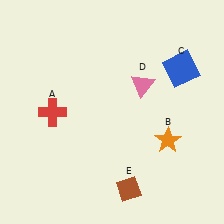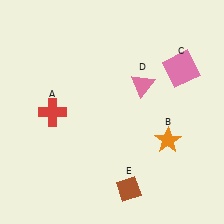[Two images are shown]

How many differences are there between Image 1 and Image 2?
There is 1 difference between the two images.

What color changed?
The square (C) changed from blue in Image 1 to pink in Image 2.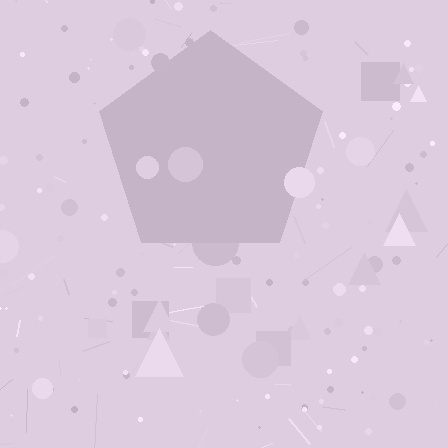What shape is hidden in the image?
A pentagon is hidden in the image.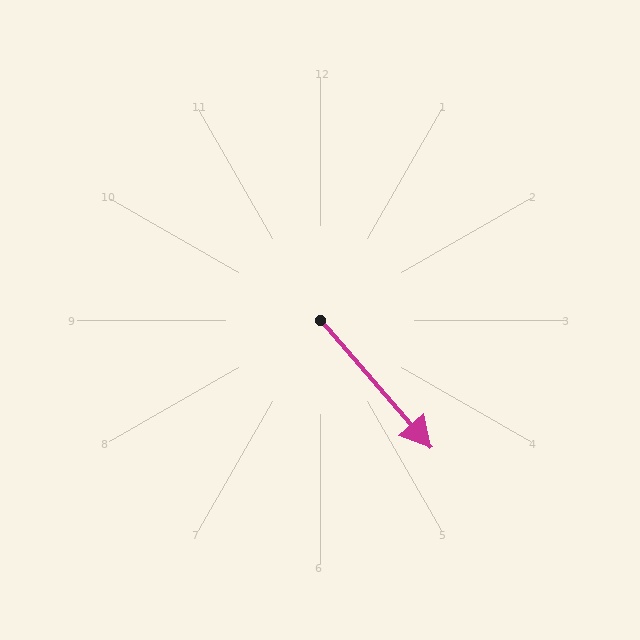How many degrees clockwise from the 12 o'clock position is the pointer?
Approximately 139 degrees.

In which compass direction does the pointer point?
Southeast.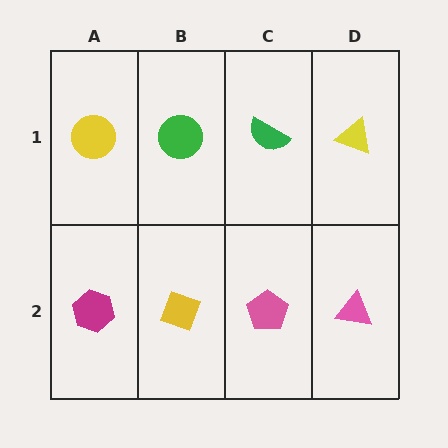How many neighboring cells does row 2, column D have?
2.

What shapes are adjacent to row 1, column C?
A pink pentagon (row 2, column C), a green circle (row 1, column B), a yellow triangle (row 1, column D).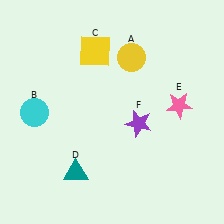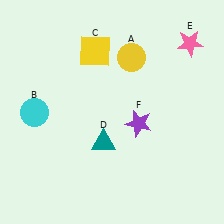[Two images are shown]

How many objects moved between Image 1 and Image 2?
2 objects moved between the two images.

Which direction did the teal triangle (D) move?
The teal triangle (D) moved up.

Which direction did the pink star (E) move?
The pink star (E) moved up.